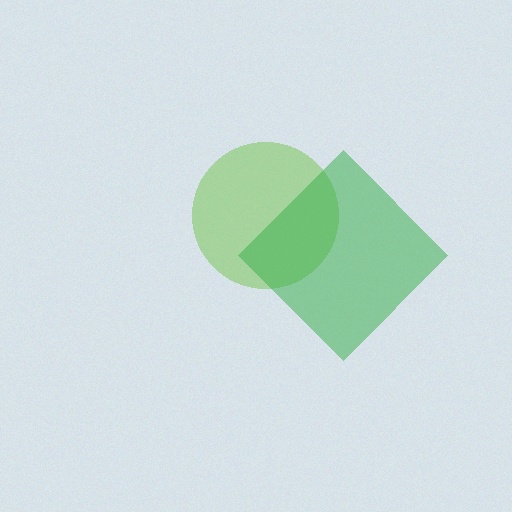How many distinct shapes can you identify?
There are 2 distinct shapes: a lime circle, a green diamond.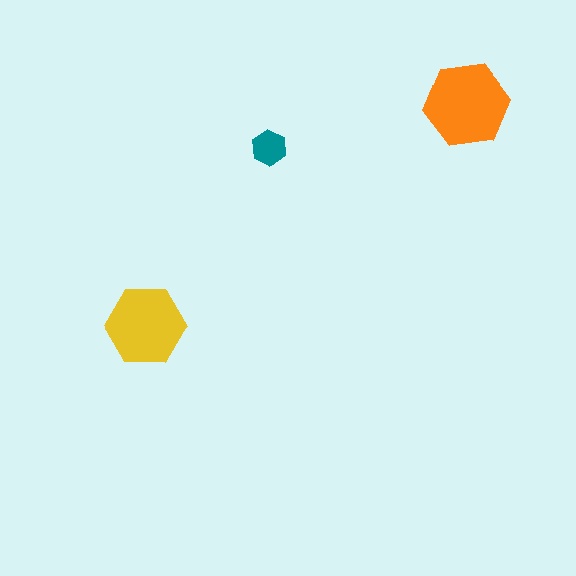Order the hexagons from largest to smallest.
the orange one, the yellow one, the teal one.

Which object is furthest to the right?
The orange hexagon is rightmost.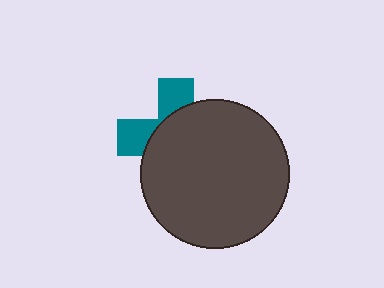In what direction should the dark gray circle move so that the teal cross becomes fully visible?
The dark gray circle should move toward the lower-right. That is the shortest direction to clear the overlap and leave the teal cross fully visible.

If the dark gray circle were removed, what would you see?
You would see the complete teal cross.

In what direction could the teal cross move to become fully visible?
The teal cross could move toward the upper-left. That would shift it out from behind the dark gray circle entirely.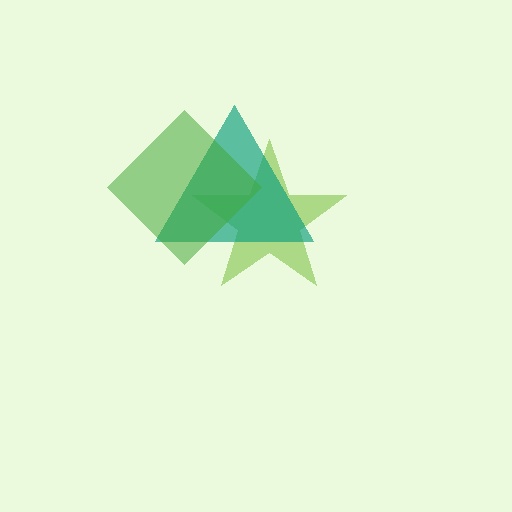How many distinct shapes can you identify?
There are 3 distinct shapes: a lime star, a teal triangle, a green diamond.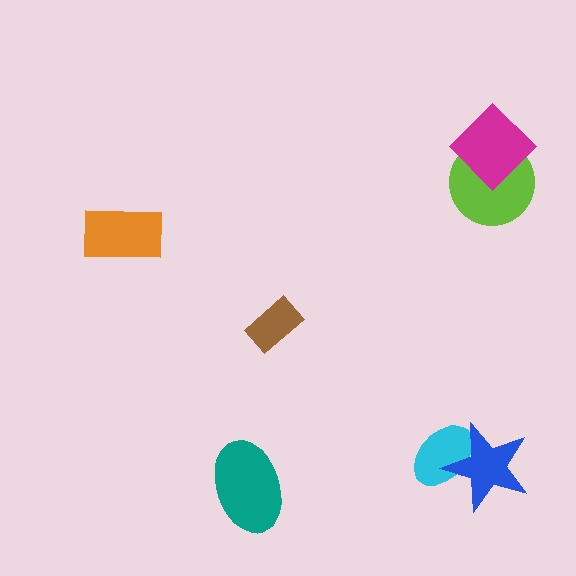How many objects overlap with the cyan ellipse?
1 object overlaps with the cyan ellipse.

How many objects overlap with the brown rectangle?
0 objects overlap with the brown rectangle.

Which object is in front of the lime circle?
The magenta diamond is in front of the lime circle.